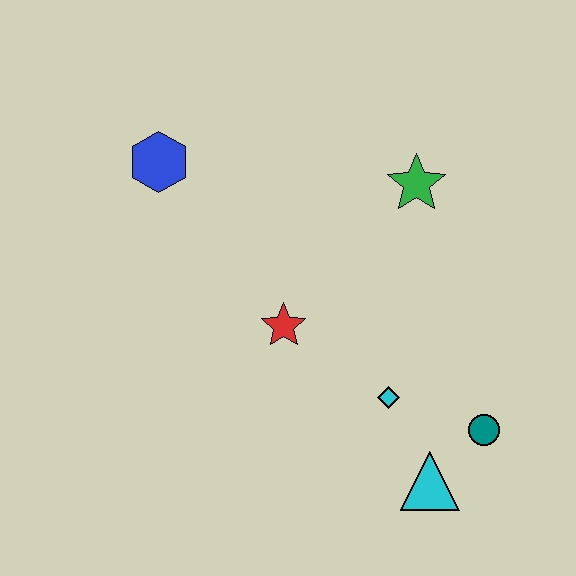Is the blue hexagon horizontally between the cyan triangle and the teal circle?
No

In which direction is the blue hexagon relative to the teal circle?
The blue hexagon is to the left of the teal circle.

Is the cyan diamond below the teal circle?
No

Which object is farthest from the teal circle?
The blue hexagon is farthest from the teal circle.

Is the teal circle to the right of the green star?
Yes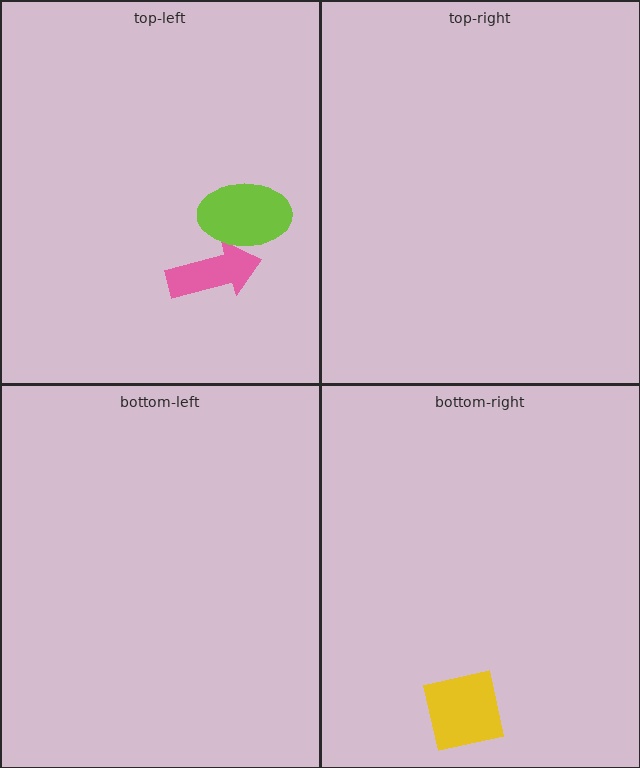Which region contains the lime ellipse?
The top-left region.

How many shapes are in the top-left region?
2.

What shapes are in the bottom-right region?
The yellow square.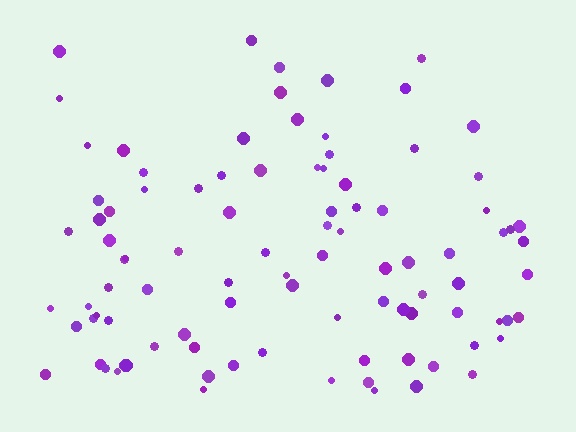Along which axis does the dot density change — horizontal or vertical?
Vertical.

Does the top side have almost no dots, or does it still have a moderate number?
Still a moderate number, just noticeably fewer than the bottom.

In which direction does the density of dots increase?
From top to bottom, with the bottom side densest.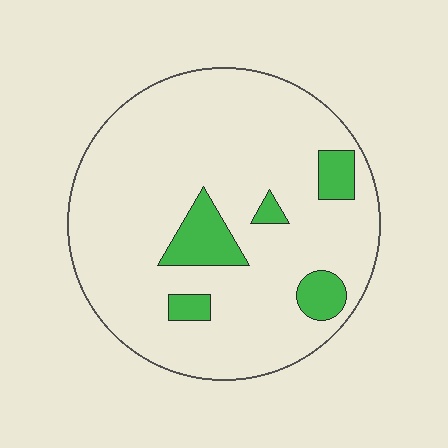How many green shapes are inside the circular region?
5.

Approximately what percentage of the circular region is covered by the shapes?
Approximately 10%.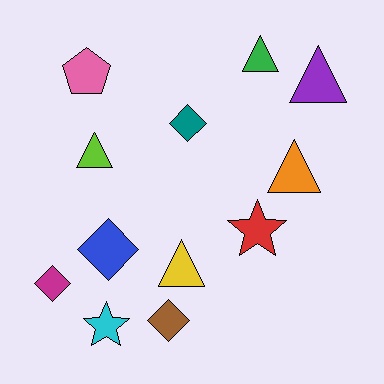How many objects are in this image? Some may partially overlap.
There are 12 objects.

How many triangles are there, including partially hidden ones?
There are 5 triangles.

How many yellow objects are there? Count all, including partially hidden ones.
There is 1 yellow object.